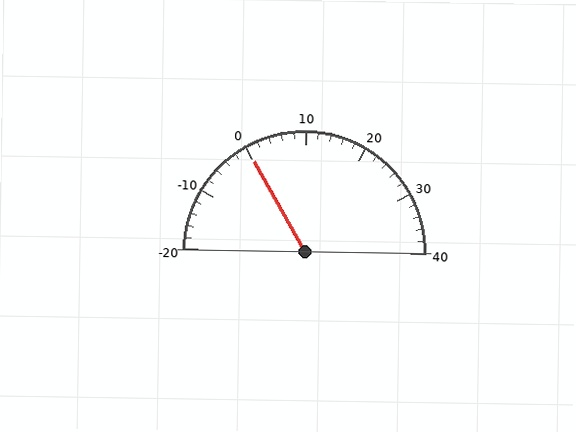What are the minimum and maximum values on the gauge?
The gauge ranges from -20 to 40.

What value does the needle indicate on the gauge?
The needle indicates approximately 0.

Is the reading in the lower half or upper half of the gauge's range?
The reading is in the lower half of the range (-20 to 40).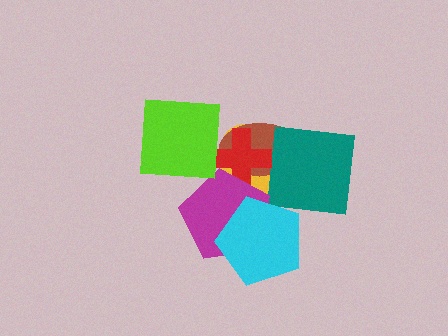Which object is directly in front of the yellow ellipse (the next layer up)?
The brown ellipse is directly in front of the yellow ellipse.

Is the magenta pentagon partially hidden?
Yes, it is partially covered by another shape.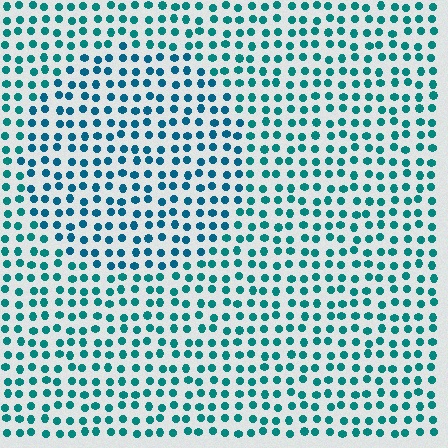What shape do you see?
I see a circle.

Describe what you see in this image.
The image is filled with small teal elements in a uniform arrangement. A circle-shaped region is visible where the elements are tinted to a slightly different hue, forming a subtle color boundary.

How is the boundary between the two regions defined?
The boundary is defined purely by a slight shift in hue (about 20 degrees). Spacing, size, and orientation are identical on both sides.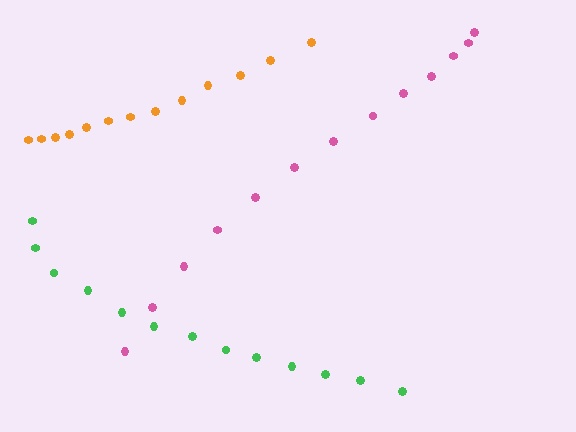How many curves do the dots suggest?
There are 3 distinct paths.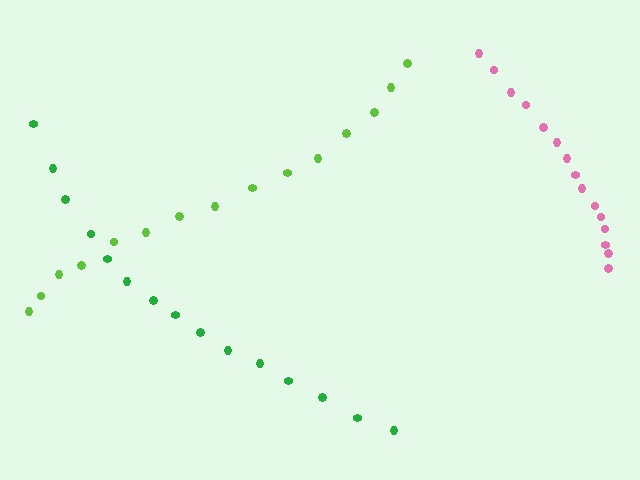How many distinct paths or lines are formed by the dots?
There are 3 distinct paths.